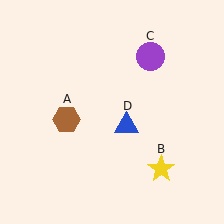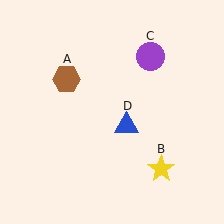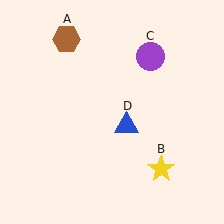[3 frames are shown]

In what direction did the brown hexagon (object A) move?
The brown hexagon (object A) moved up.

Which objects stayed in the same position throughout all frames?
Yellow star (object B) and purple circle (object C) and blue triangle (object D) remained stationary.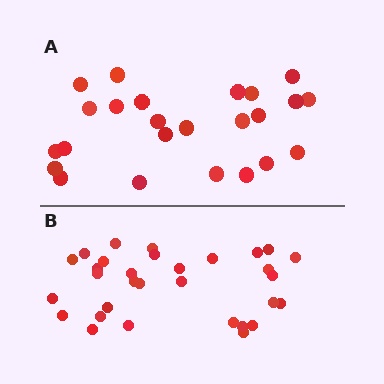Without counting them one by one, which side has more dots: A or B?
Region B (the bottom region) has more dots.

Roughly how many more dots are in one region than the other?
Region B has roughly 8 or so more dots than region A.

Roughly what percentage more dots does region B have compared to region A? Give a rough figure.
About 30% more.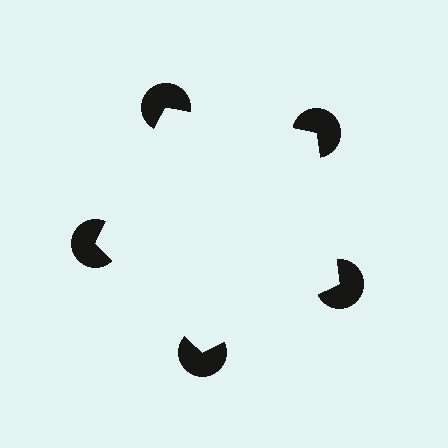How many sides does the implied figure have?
5 sides.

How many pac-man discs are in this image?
There are 5 — one at each vertex of the illusory pentagon.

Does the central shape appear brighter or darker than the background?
It typically appears slightly brighter than the background, even though no actual brightness change is drawn.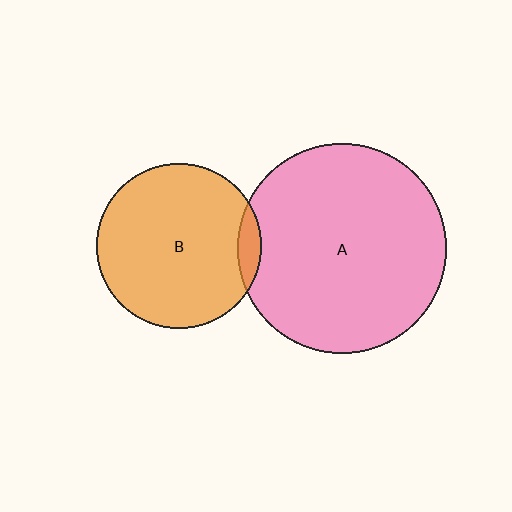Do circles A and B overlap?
Yes.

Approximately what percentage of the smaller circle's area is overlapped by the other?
Approximately 5%.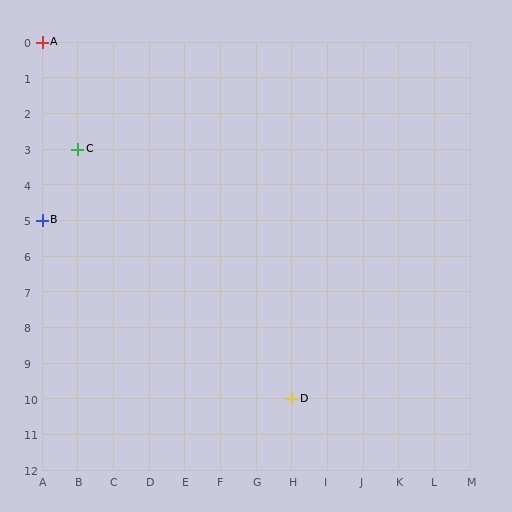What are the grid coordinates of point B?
Point B is at grid coordinates (A, 5).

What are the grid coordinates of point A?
Point A is at grid coordinates (A, 0).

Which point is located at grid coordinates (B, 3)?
Point C is at (B, 3).